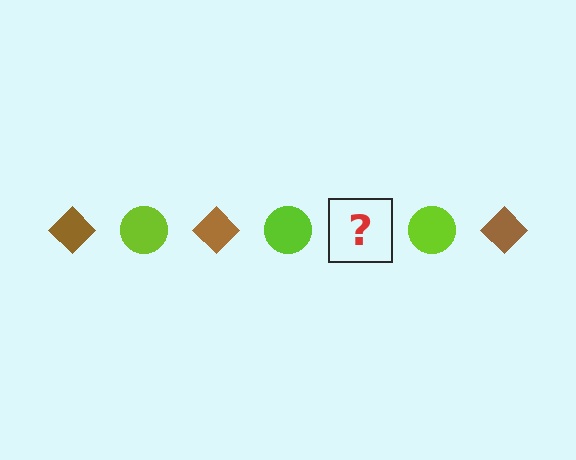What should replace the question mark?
The question mark should be replaced with a brown diamond.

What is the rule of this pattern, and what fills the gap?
The rule is that the pattern alternates between brown diamond and lime circle. The gap should be filled with a brown diamond.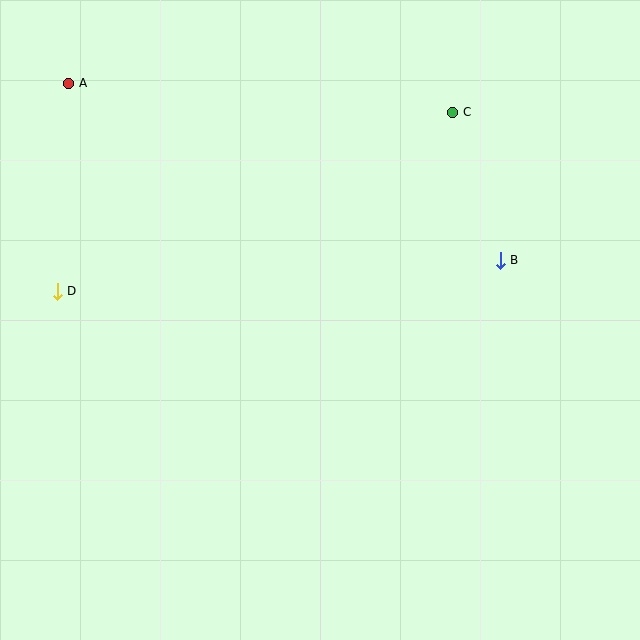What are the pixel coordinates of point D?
Point D is at (57, 291).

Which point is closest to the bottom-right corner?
Point B is closest to the bottom-right corner.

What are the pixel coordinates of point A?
Point A is at (69, 83).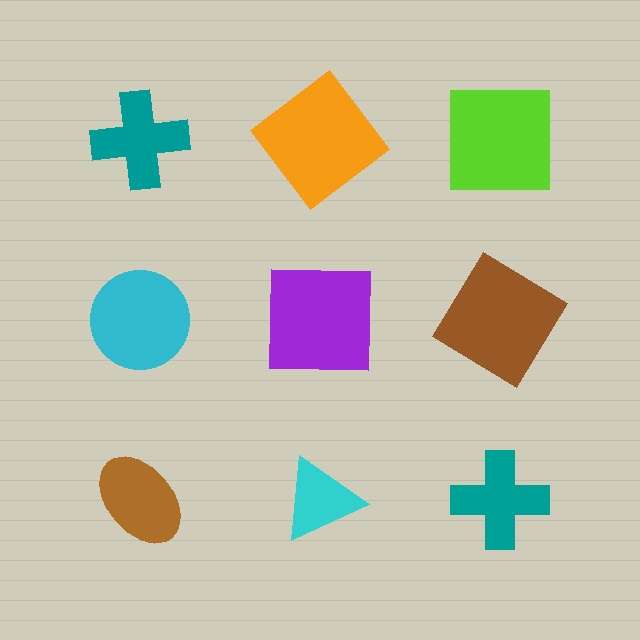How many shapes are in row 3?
3 shapes.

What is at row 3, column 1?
A brown ellipse.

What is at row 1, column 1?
A teal cross.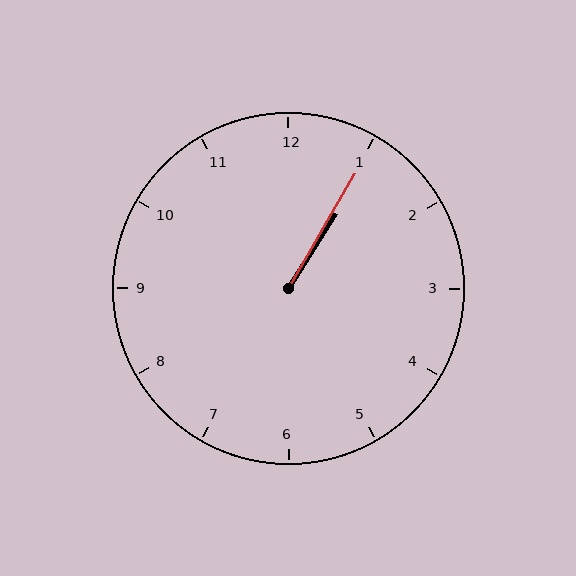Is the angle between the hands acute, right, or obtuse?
It is acute.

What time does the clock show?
1:05.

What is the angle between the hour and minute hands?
Approximately 2 degrees.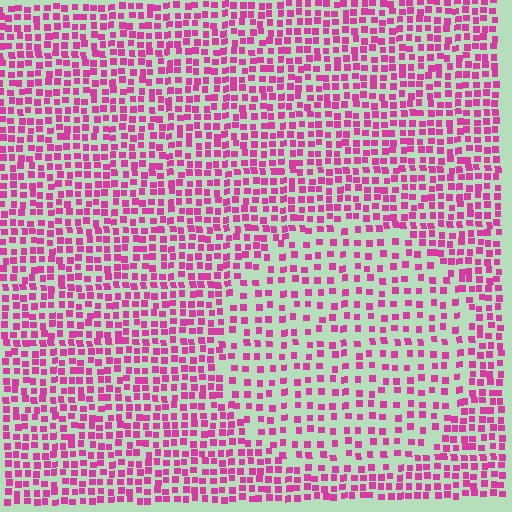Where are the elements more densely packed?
The elements are more densely packed outside the circle boundary.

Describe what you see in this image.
The image contains small magenta elements arranged at two different densities. A circle-shaped region is visible where the elements are less densely packed than the surrounding area.